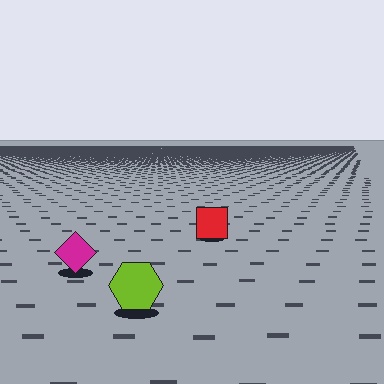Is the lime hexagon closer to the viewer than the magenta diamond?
Yes. The lime hexagon is closer — you can tell from the texture gradient: the ground texture is coarser near it.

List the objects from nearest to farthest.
From nearest to farthest: the lime hexagon, the magenta diamond, the red square.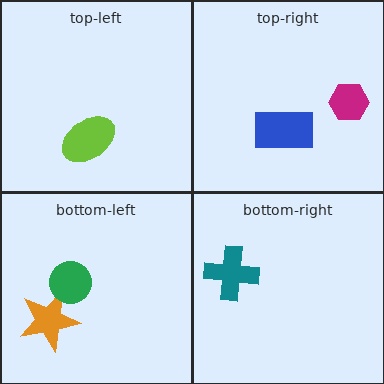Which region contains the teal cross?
The bottom-right region.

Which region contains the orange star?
The bottom-left region.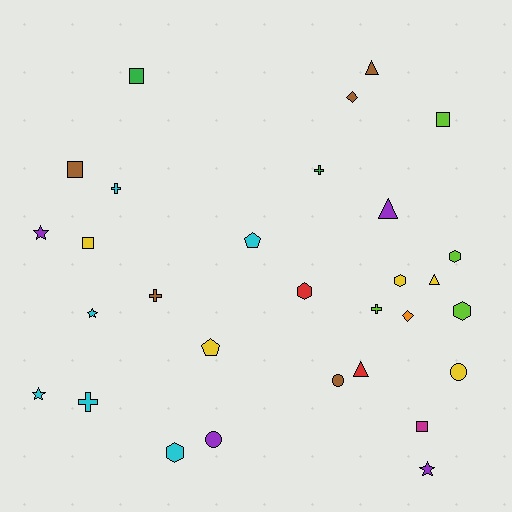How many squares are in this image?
There are 5 squares.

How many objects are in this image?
There are 30 objects.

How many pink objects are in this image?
There are no pink objects.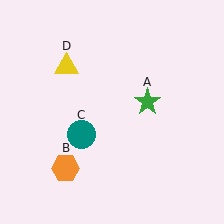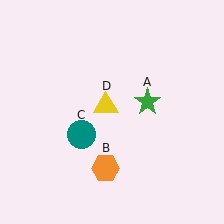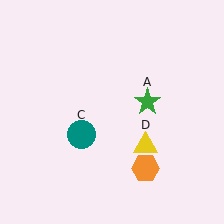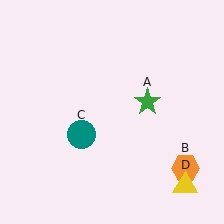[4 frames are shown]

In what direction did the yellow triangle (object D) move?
The yellow triangle (object D) moved down and to the right.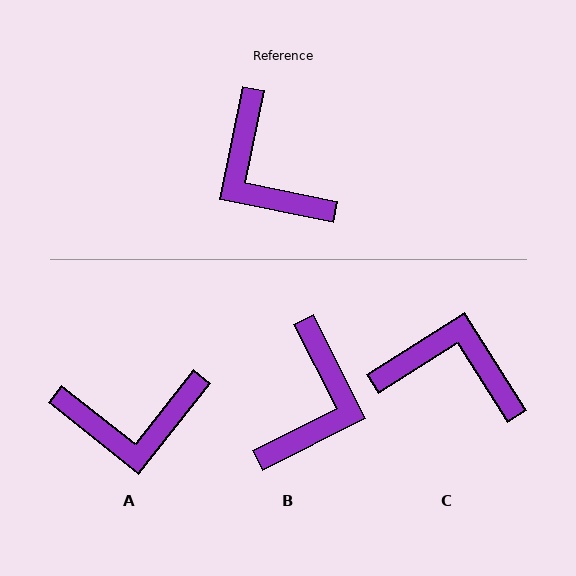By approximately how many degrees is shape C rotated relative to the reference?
Approximately 136 degrees clockwise.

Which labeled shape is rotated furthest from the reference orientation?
C, about 136 degrees away.